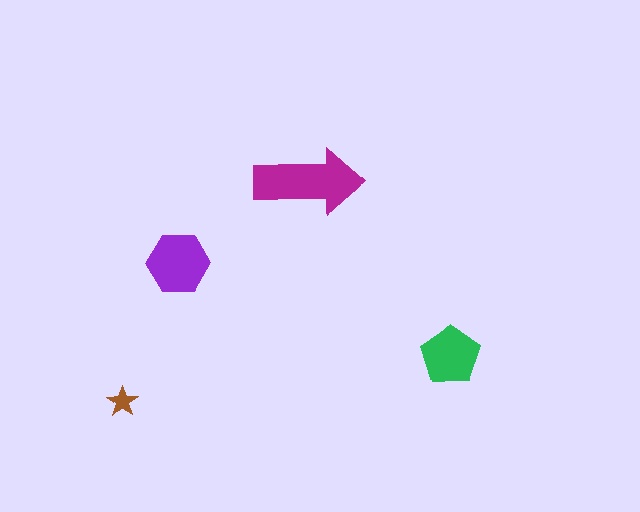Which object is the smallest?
The brown star.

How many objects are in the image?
There are 4 objects in the image.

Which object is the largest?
The magenta arrow.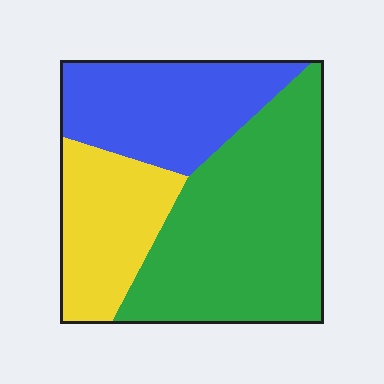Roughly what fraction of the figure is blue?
Blue covers about 30% of the figure.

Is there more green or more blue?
Green.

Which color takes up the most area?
Green, at roughly 50%.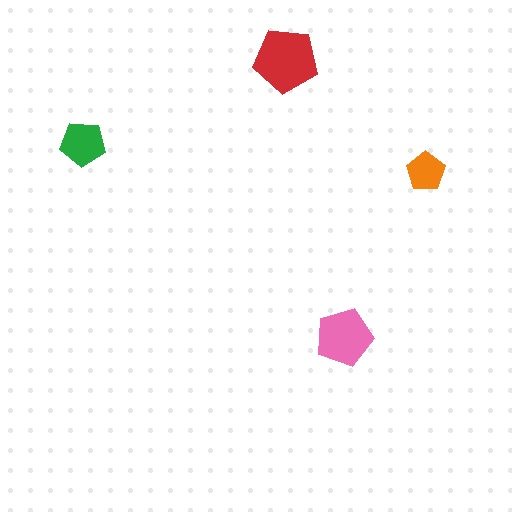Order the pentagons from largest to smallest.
the red one, the pink one, the green one, the orange one.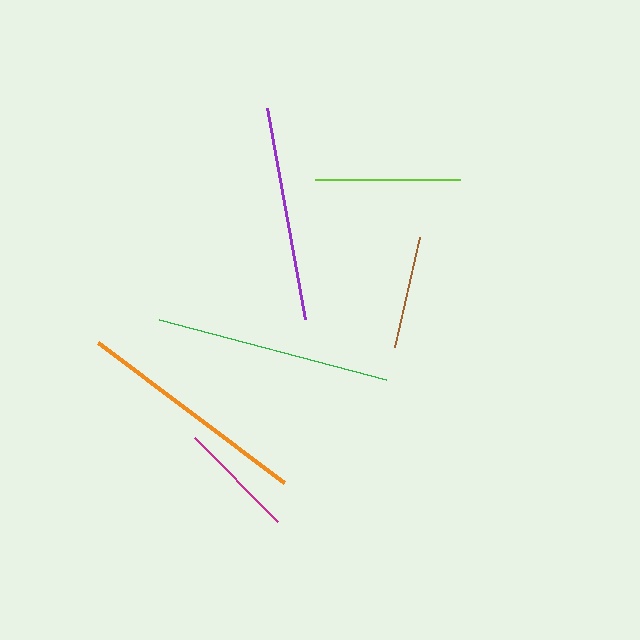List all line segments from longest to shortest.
From longest to shortest: green, orange, purple, lime, magenta, brown.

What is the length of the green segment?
The green segment is approximately 236 pixels long.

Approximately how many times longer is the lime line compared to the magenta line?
The lime line is approximately 1.2 times the length of the magenta line.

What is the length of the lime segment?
The lime segment is approximately 145 pixels long.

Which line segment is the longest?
The green line is the longest at approximately 236 pixels.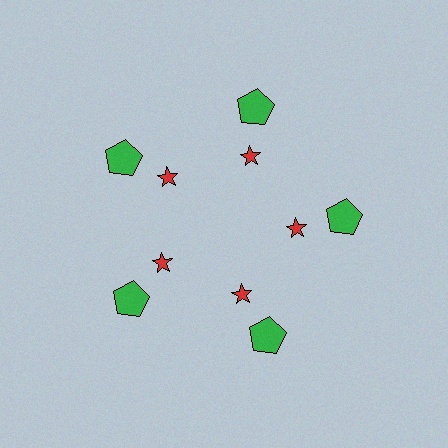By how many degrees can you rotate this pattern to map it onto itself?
The pattern maps onto itself every 72 degrees of rotation.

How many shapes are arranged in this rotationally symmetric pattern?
There are 10 shapes, arranged in 5 groups of 2.